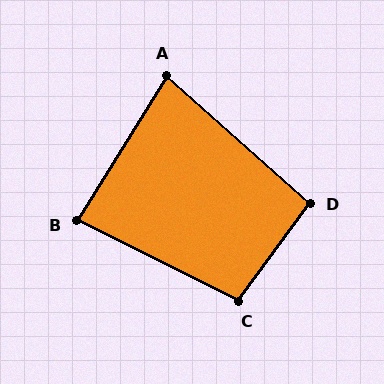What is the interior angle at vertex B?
Approximately 85 degrees (acute).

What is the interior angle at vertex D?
Approximately 95 degrees (obtuse).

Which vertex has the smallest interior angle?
A, at approximately 80 degrees.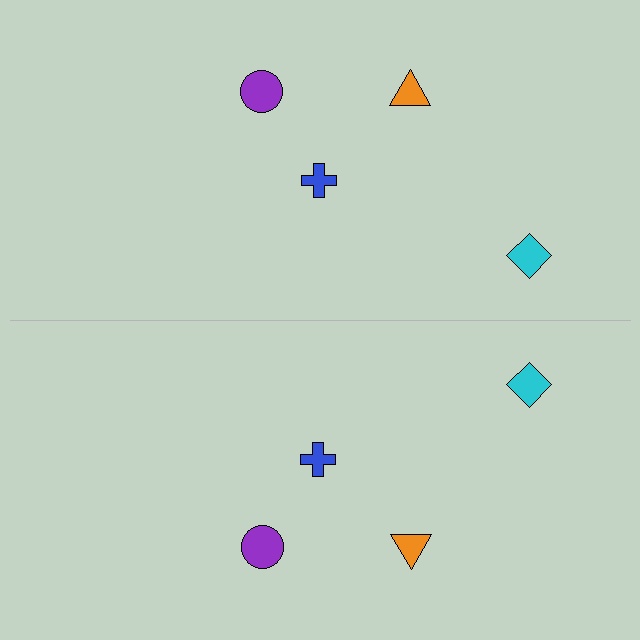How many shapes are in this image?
There are 8 shapes in this image.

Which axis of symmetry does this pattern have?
The pattern has a horizontal axis of symmetry running through the center of the image.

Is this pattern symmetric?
Yes, this pattern has bilateral (reflection) symmetry.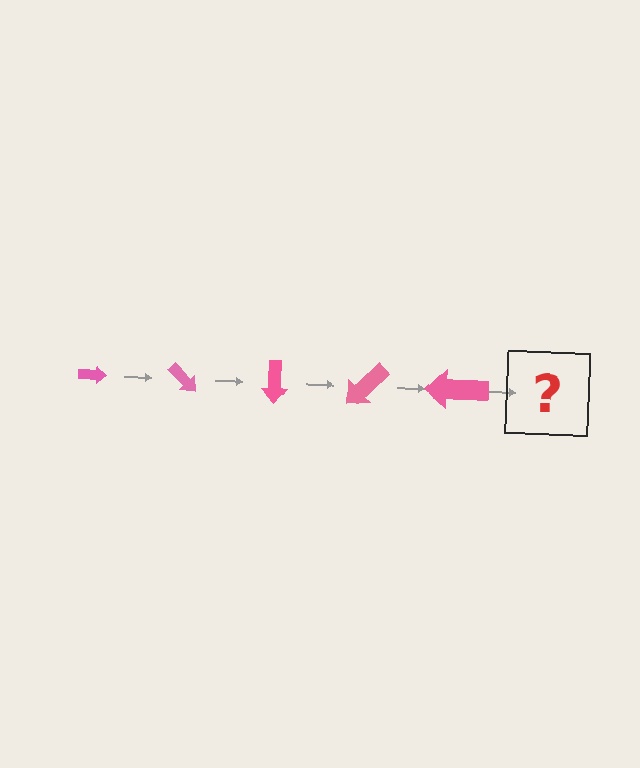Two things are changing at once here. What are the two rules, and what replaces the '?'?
The two rules are that the arrow grows larger each step and it rotates 45 degrees each step. The '?' should be an arrow, larger than the previous one and rotated 225 degrees from the start.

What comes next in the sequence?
The next element should be an arrow, larger than the previous one and rotated 225 degrees from the start.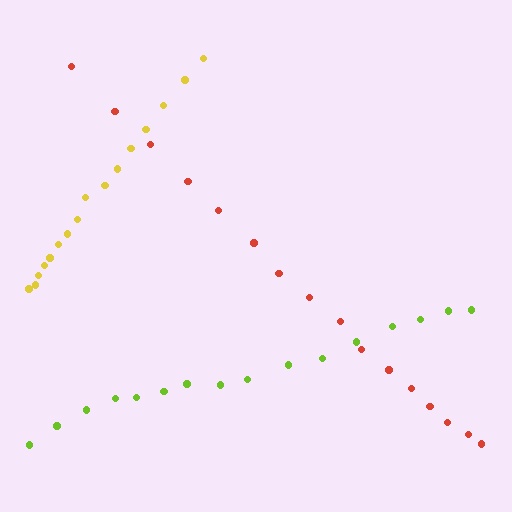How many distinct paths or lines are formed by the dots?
There are 3 distinct paths.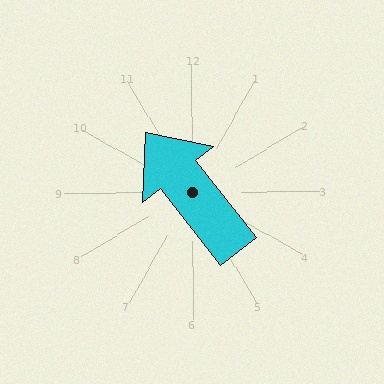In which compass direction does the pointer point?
Northwest.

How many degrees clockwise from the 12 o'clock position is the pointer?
Approximately 322 degrees.